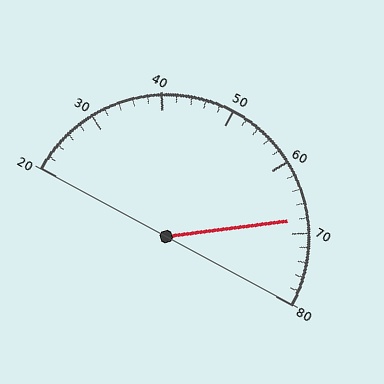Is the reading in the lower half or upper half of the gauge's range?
The reading is in the upper half of the range (20 to 80).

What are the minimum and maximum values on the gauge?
The gauge ranges from 20 to 80.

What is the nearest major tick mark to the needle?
The nearest major tick mark is 70.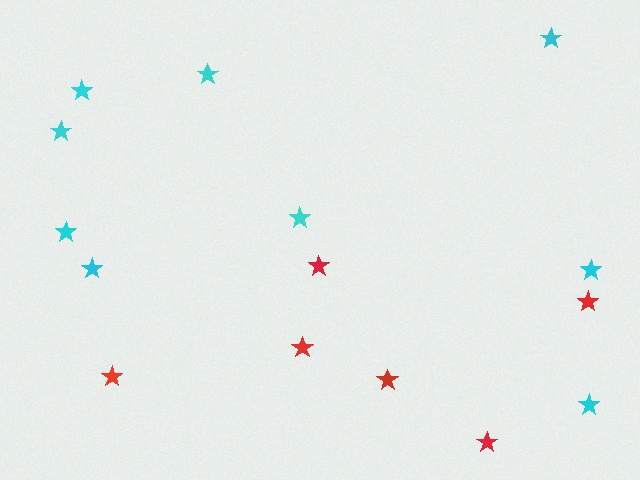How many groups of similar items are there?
There are 2 groups: one group of cyan stars (9) and one group of red stars (6).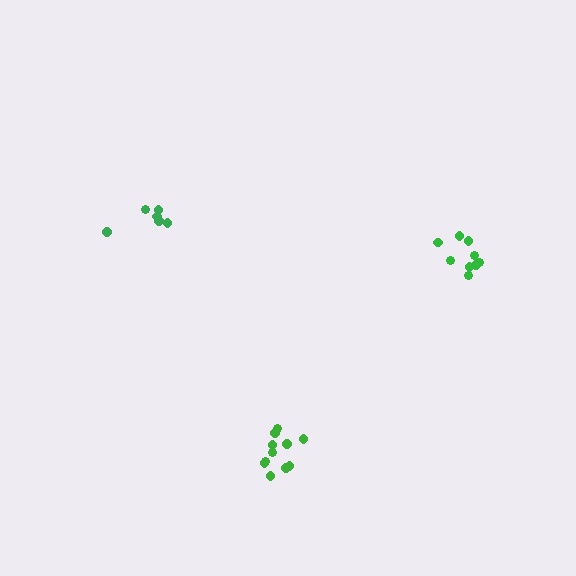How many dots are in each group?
Group 1: 9 dots, Group 2: 11 dots, Group 3: 6 dots (26 total).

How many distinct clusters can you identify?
There are 3 distinct clusters.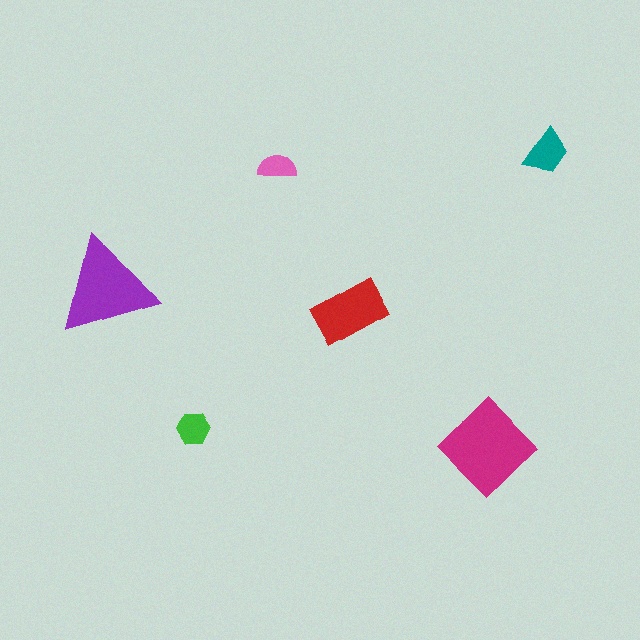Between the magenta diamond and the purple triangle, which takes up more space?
The magenta diamond.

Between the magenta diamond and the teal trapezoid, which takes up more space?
The magenta diamond.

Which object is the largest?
The magenta diamond.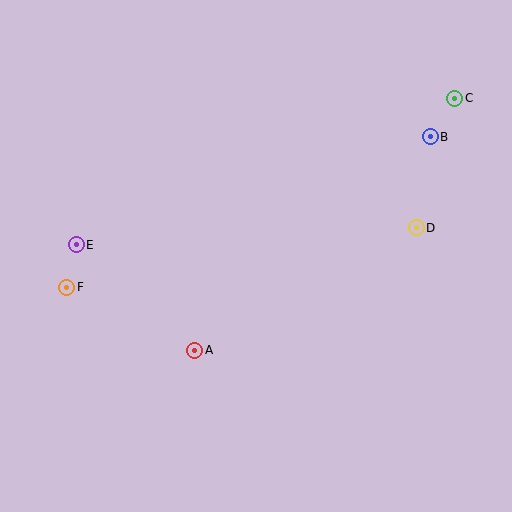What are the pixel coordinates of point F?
Point F is at (67, 287).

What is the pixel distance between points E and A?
The distance between E and A is 159 pixels.